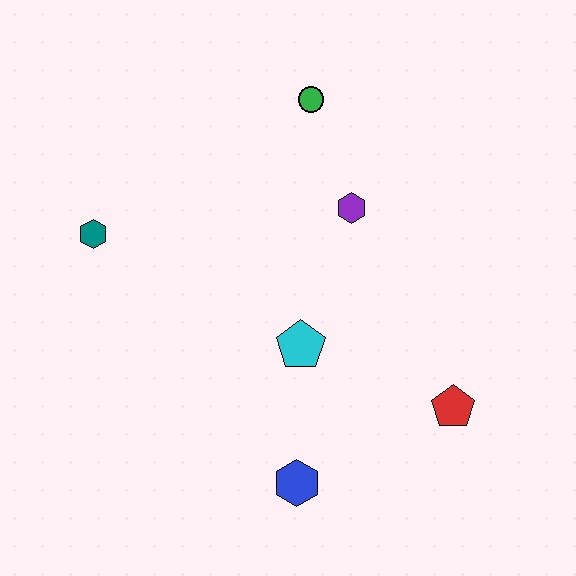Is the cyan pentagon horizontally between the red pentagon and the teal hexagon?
Yes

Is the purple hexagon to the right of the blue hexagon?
Yes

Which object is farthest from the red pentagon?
The teal hexagon is farthest from the red pentagon.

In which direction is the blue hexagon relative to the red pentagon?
The blue hexagon is to the left of the red pentagon.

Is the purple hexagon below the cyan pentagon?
No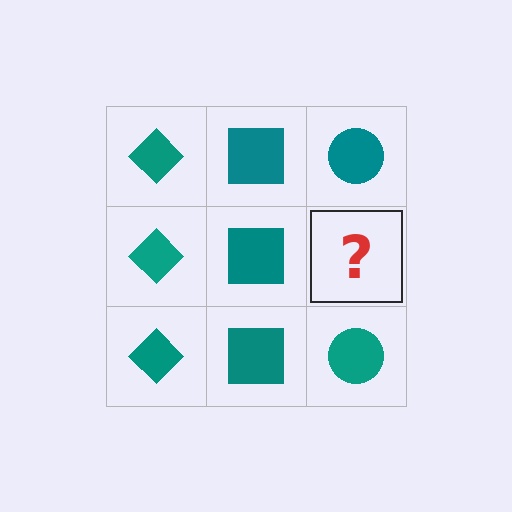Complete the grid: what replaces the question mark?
The question mark should be replaced with a teal circle.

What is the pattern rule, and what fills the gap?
The rule is that each column has a consistent shape. The gap should be filled with a teal circle.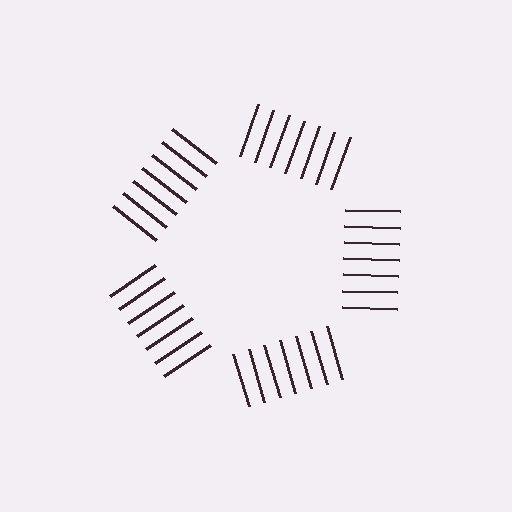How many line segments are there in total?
35 — 7 along each of the 5 edges.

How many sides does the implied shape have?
5 sides — the line-ends trace a pentagon.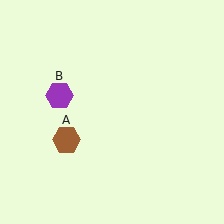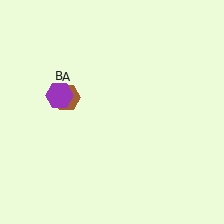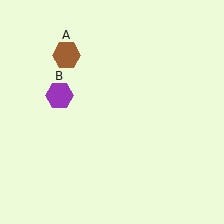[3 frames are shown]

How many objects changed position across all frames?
1 object changed position: brown hexagon (object A).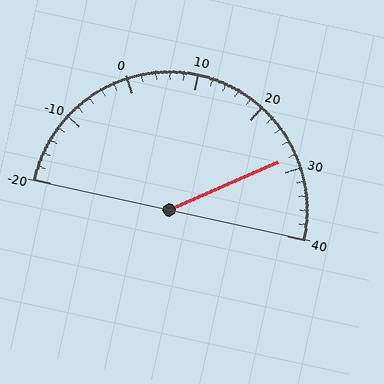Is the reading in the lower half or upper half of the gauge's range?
The reading is in the upper half of the range (-20 to 40).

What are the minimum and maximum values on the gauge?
The gauge ranges from -20 to 40.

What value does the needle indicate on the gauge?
The needle indicates approximately 28.